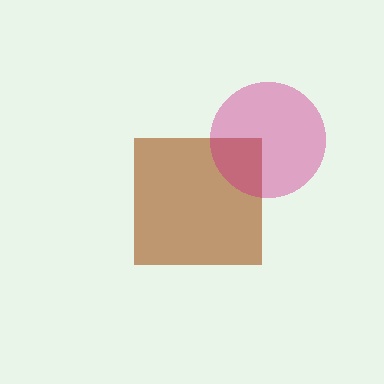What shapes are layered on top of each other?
The layered shapes are: a brown square, a magenta circle.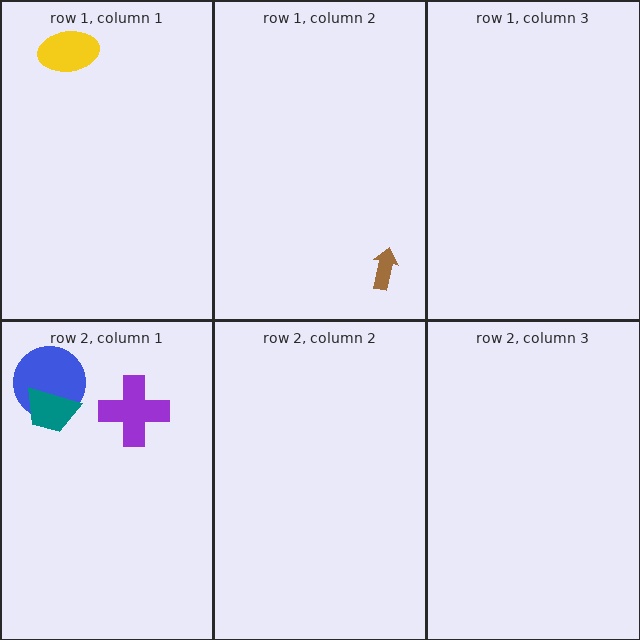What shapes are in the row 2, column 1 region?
The blue circle, the purple cross, the teal trapezoid.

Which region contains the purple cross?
The row 2, column 1 region.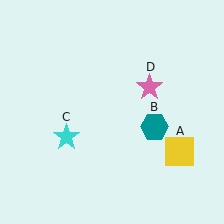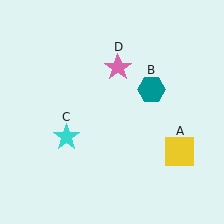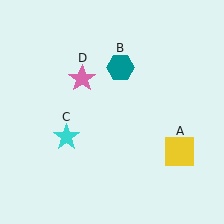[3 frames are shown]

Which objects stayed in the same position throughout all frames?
Yellow square (object A) and cyan star (object C) remained stationary.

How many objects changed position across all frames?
2 objects changed position: teal hexagon (object B), pink star (object D).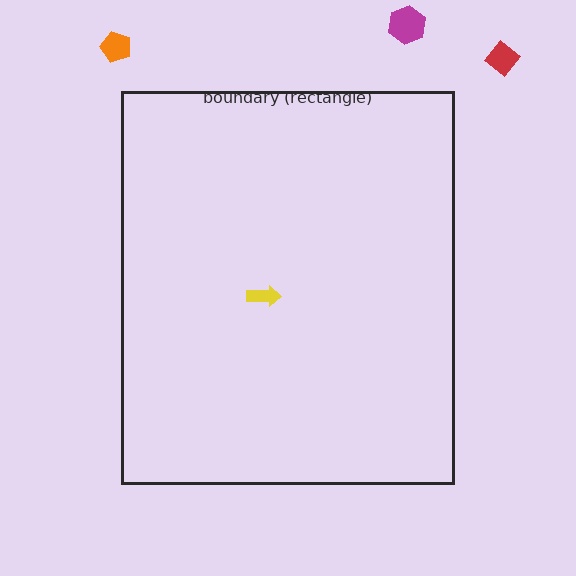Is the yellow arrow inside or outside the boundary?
Inside.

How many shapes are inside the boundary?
1 inside, 3 outside.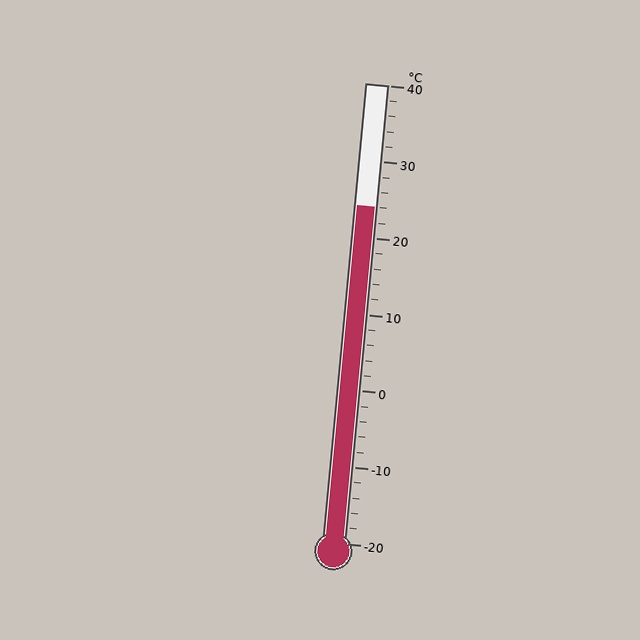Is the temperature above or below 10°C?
The temperature is above 10°C.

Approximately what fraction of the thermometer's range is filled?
The thermometer is filled to approximately 75% of its range.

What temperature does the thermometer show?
The thermometer shows approximately 24°C.